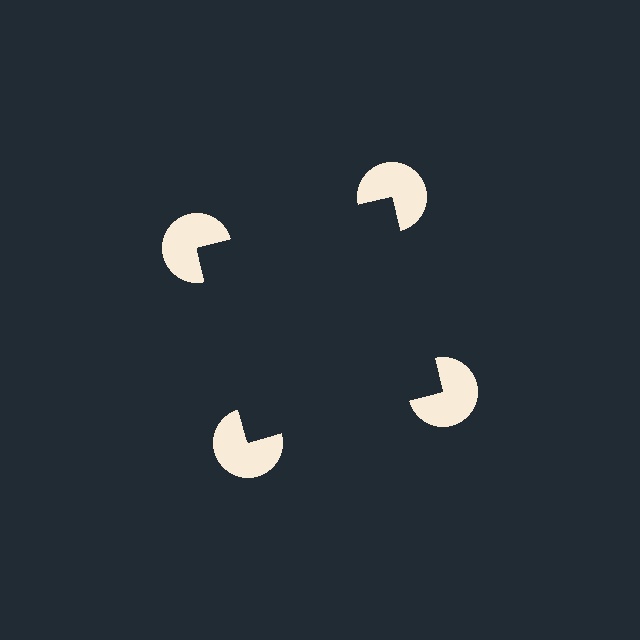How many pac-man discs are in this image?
There are 4 — one at each vertex of the illusory square.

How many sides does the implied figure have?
4 sides.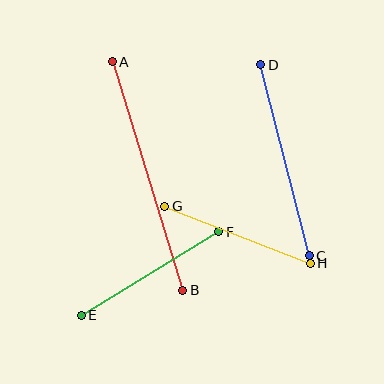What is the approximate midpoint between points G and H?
The midpoint is at approximately (237, 235) pixels.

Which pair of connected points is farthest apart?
Points A and B are farthest apart.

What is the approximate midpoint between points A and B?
The midpoint is at approximately (148, 176) pixels.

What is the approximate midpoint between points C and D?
The midpoint is at approximately (285, 160) pixels.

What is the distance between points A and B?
The distance is approximately 239 pixels.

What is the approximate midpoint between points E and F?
The midpoint is at approximately (150, 274) pixels.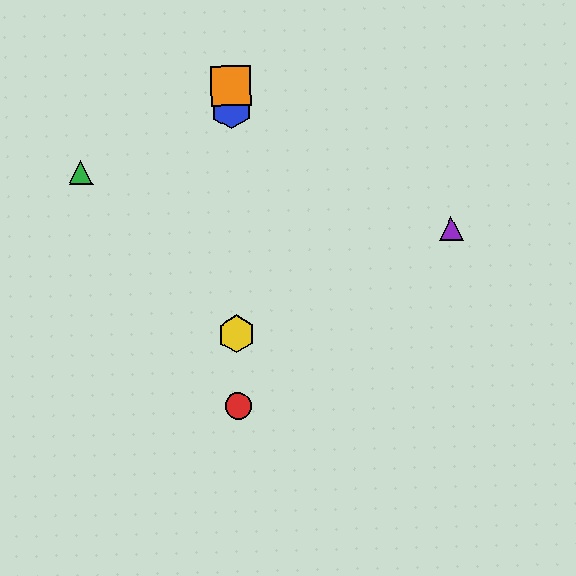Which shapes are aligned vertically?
The red circle, the blue hexagon, the yellow hexagon, the orange square are aligned vertically.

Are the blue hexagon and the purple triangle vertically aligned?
No, the blue hexagon is at x≈231 and the purple triangle is at x≈451.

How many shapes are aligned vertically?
4 shapes (the red circle, the blue hexagon, the yellow hexagon, the orange square) are aligned vertically.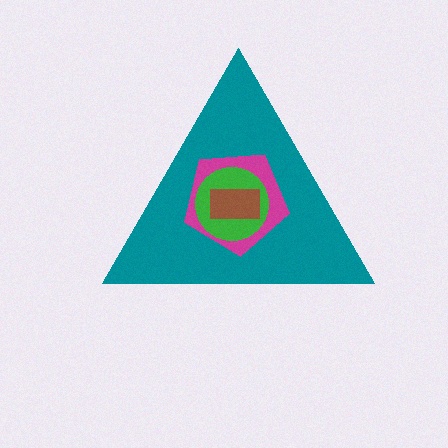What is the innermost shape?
The brown rectangle.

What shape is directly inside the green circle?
The brown rectangle.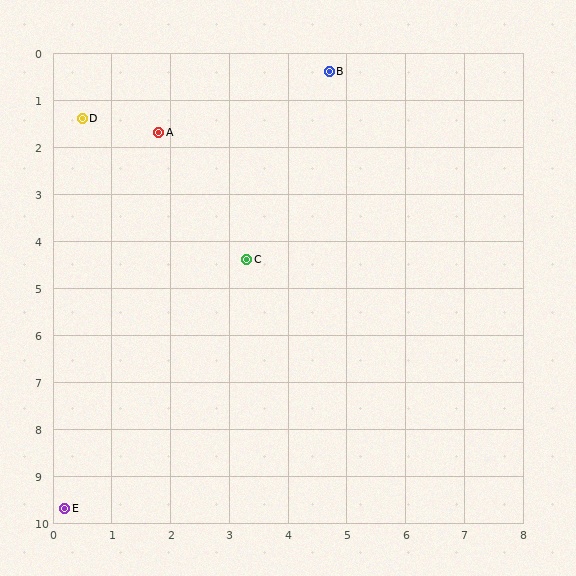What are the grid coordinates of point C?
Point C is at approximately (3.3, 4.4).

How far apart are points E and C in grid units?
Points E and C are about 6.1 grid units apart.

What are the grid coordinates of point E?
Point E is at approximately (0.2, 9.7).